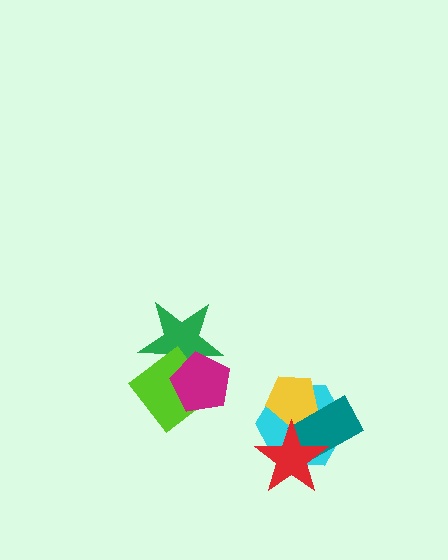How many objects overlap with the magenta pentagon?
2 objects overlap with the magenta pentagon.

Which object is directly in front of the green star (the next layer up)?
The lime diamond is directly in front of the green star.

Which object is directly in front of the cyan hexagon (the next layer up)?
The yellow pentagon is directly in front of the cyan hexagon.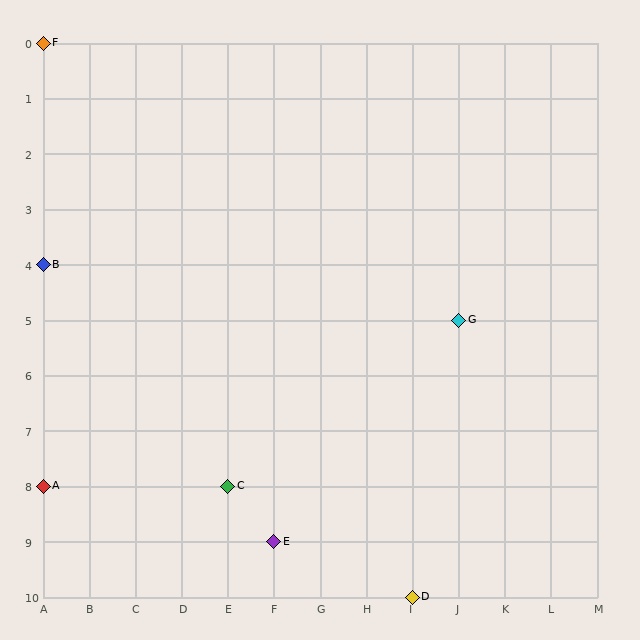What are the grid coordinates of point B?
Point B is at grid coordinates (A, 4).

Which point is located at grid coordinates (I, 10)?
Point D is at (I, 10).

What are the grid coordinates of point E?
Point E is at grid coordinates (F, 9).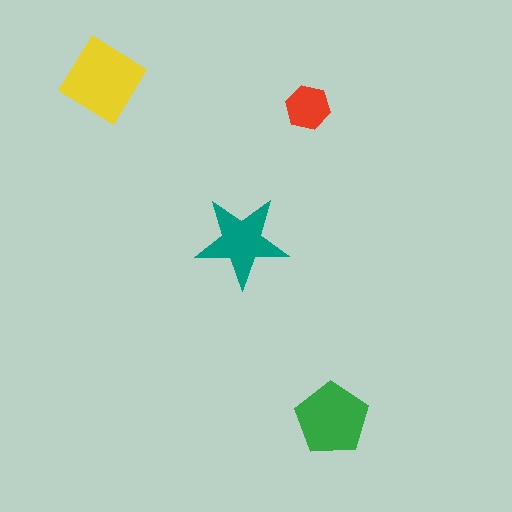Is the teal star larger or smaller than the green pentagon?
Smaller.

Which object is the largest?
The yellow diamond.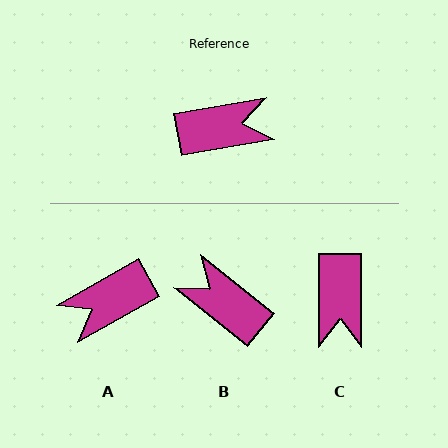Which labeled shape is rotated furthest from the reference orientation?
A, about 161 degrees away.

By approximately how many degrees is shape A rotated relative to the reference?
Approximately 161 degrees clockwise.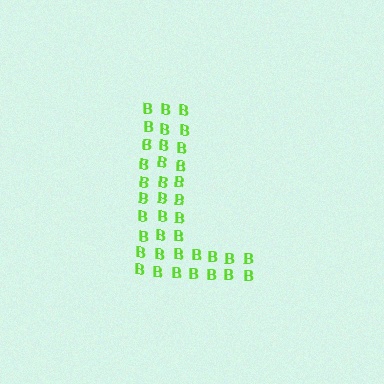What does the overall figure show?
The overall figure shows the letter L.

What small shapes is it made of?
It is made of small letter B's.